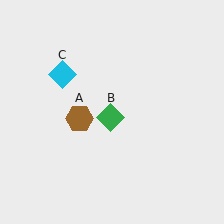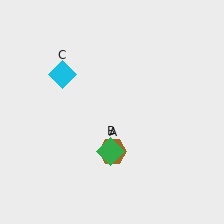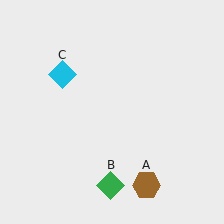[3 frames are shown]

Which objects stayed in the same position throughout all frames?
Cyan diamond (object C) remained stationary.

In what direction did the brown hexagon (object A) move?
The brown hexagon (object A) moved down and to the right.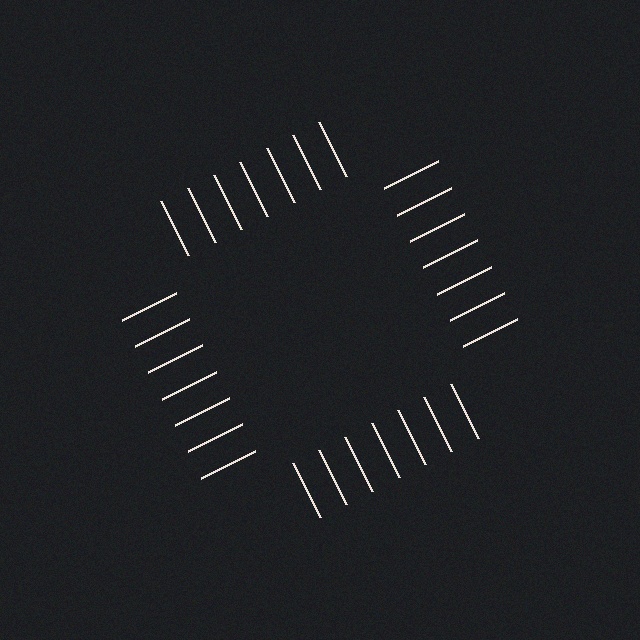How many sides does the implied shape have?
4 sides — the line-ends trace a square.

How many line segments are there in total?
28 — 7 along each of the 4 edges.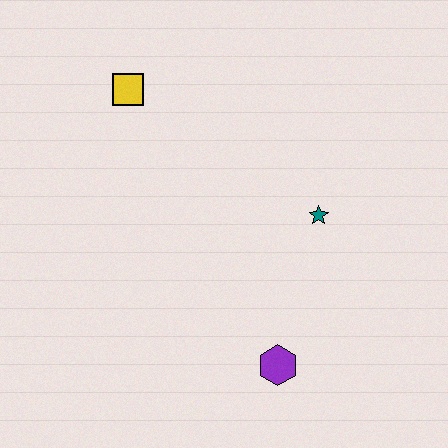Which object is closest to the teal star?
The purple hexagon is closest to the teal star.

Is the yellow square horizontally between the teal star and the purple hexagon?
No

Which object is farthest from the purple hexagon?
The yellow square is farthest from the purple hexagon.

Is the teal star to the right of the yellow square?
Yes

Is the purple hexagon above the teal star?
No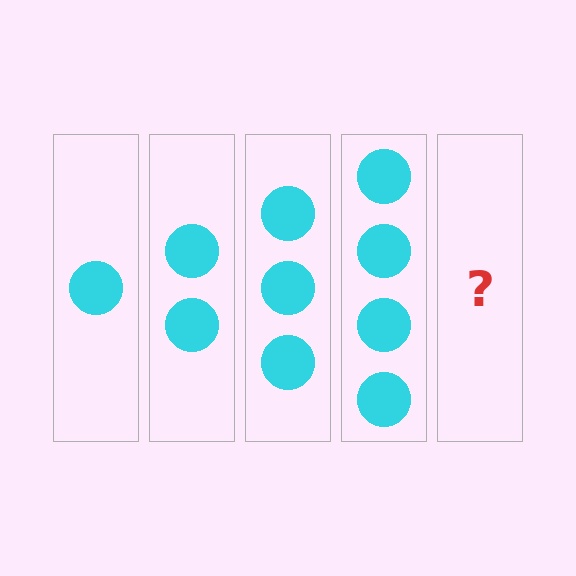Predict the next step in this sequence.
The next step is 5 circles.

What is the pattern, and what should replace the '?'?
The pattern is that each step adds one more circle. The '?' should be 5 circles.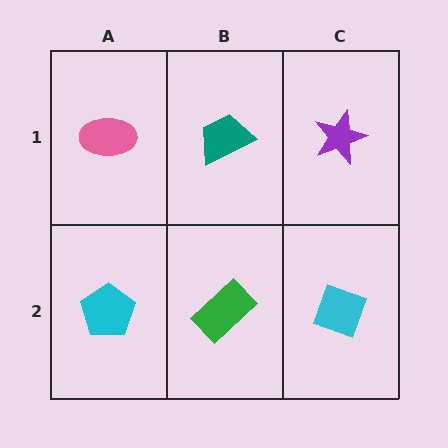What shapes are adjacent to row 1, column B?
A green rectangle (row 2, column B), a pink ellipse (row 1, column A), a purple star (row 1, column C).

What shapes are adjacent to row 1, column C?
A cyan diamond (row 2, column C), a teal trapezoid (row 1, column B).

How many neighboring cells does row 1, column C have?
2.